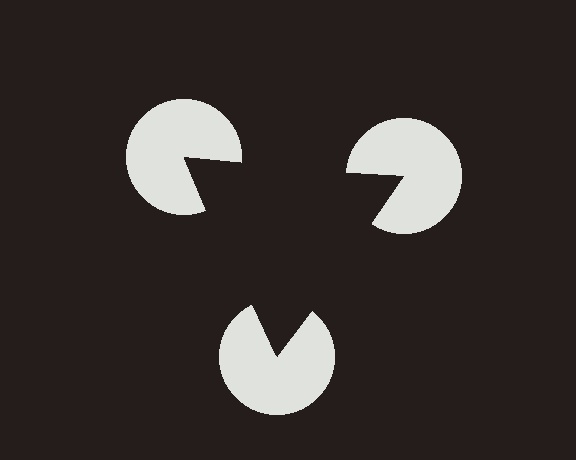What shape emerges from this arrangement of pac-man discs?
An illusory triangle — its edges are inferred from the aligned wedge cuts in the pac-man discs, not physically drawn.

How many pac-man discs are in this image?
There are 3 — one at each vertex of the illusory triangle.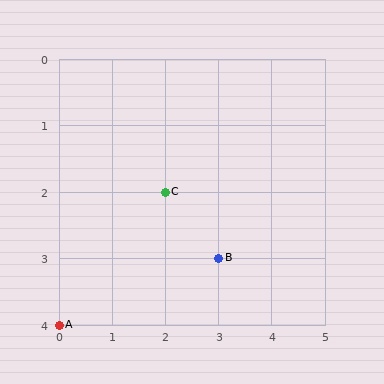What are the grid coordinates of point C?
Point C is at grid coordinates (2, 2).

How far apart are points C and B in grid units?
Points C and B are 1 column and 1 row apart (about 1.4 grid units diagonally).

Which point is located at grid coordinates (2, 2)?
Point C is at (2, 2).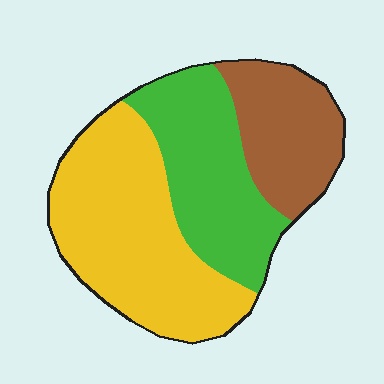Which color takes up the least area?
Brown, at roughly 25%.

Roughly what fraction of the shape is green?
Green covers about 30% of the shape.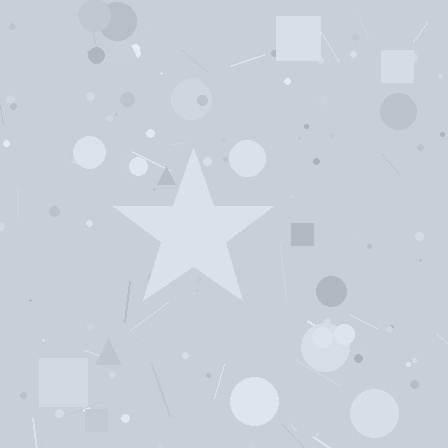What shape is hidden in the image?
A star is hidden in the image.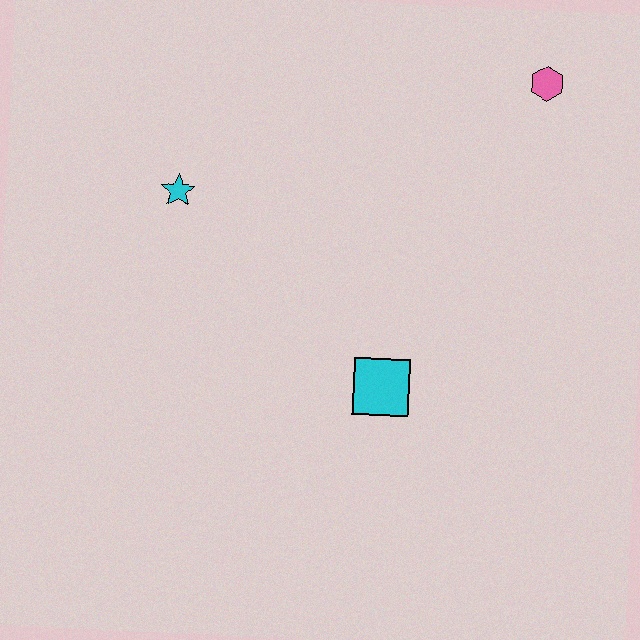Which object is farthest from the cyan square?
The pink hexagon is farthest from the cyan square.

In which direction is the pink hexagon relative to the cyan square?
The pink hexagon is above the cyan square.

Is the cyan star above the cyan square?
Yes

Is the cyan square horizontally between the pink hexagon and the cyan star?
Yes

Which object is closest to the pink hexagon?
The cyan square is closest to the pink hexagon.